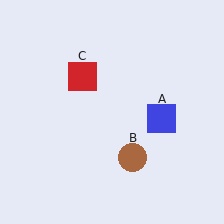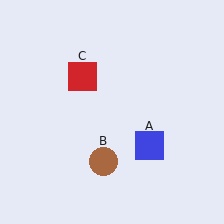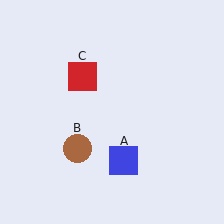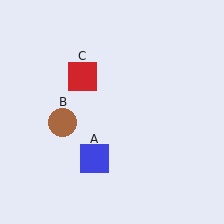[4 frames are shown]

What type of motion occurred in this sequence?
The blue square (object A), brown circle (object B) rotated clockwise around the center of the scene.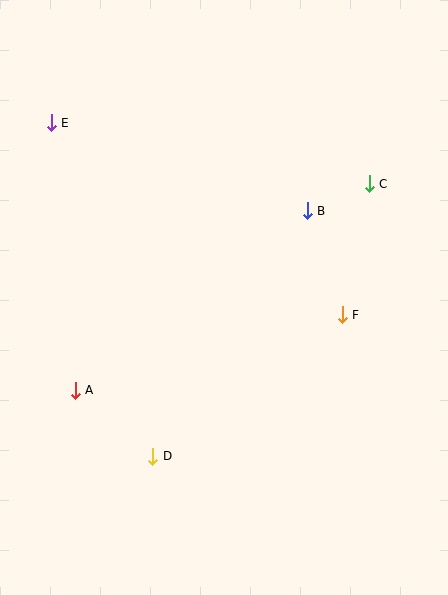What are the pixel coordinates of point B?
Point B is at (307, 211).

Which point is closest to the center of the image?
Point F at (342, 315) is closest to the center.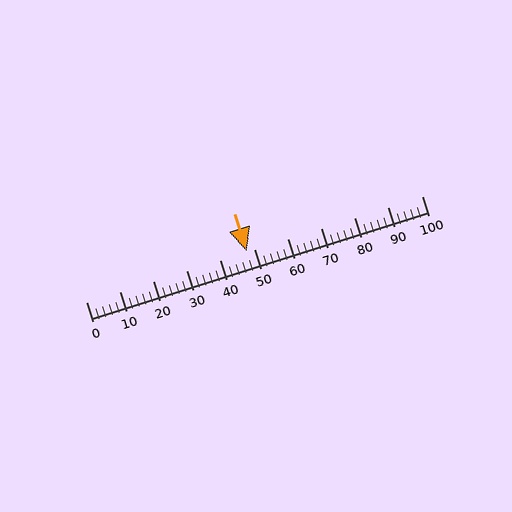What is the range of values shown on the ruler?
The ruler shows values from 0 to 100.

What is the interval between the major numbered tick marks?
The major tick marks are spaced 10 units apart.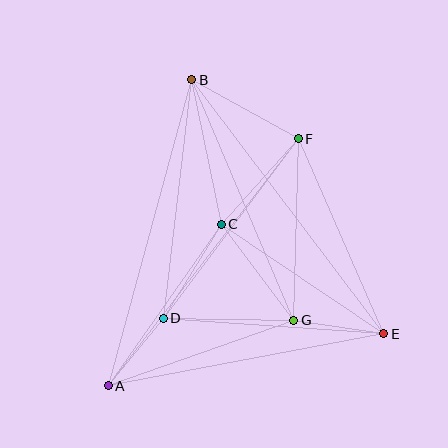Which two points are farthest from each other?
Points B and E are farthest from each other.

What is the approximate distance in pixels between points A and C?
The distance between A and C is approximately 197 pixels.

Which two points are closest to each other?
Points A and D are closest to each other.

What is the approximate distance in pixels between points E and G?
The distance between E and G is approximately 91 pixels.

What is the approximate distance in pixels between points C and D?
The distance between C and D is approximately 111 pixels.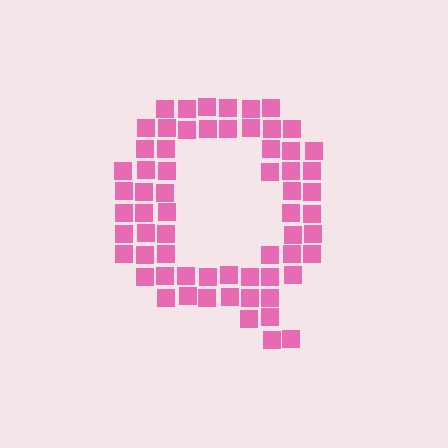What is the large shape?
The large shape is the letter Q.